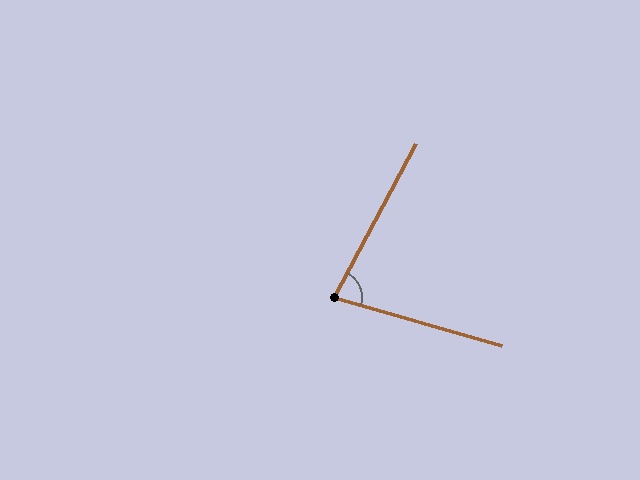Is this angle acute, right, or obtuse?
It is acute.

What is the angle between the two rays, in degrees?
Approximately 78 degrees.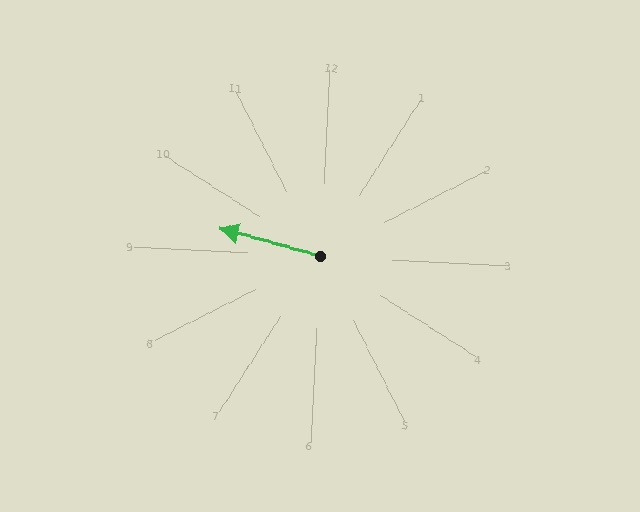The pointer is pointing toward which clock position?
Roughly 9 o'clock.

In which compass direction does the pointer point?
West.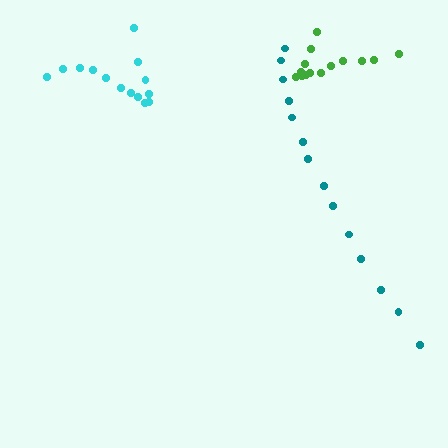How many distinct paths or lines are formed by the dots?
There are 3 distinct paths.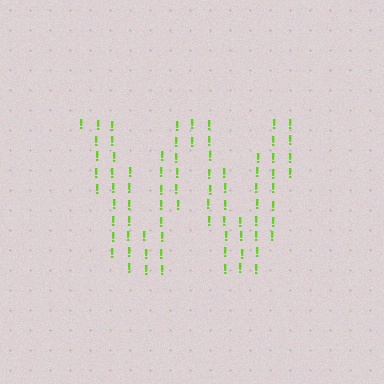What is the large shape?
The large shape is the letter W.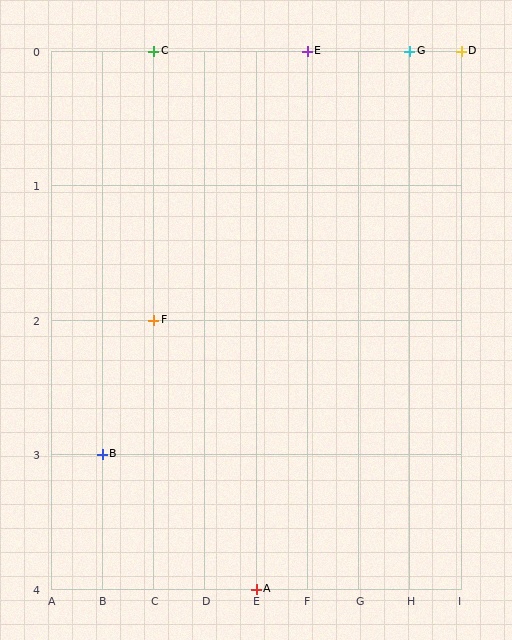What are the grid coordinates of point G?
Point G is at grid coordinates (H, 0).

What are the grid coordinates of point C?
Point C is at grid coordinates (C, 0).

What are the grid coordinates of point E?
Point E is at grid coordinates (F, 0).